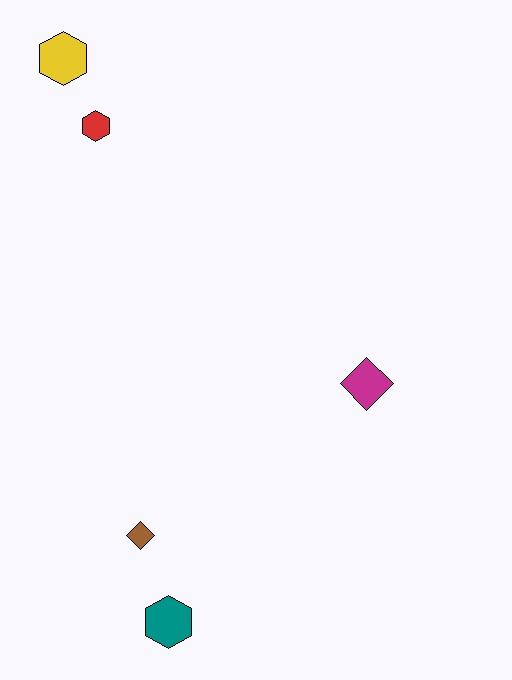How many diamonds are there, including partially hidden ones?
There are 2 diamonds.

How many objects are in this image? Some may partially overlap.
There are 5 objects.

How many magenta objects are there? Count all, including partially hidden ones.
There is 1 magenta object.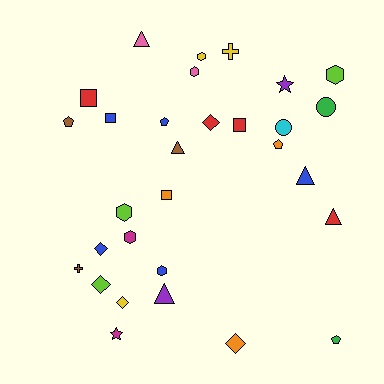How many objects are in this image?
There are 30 objects.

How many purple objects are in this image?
There are 2 purple objects.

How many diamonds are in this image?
There are 5 diamonds.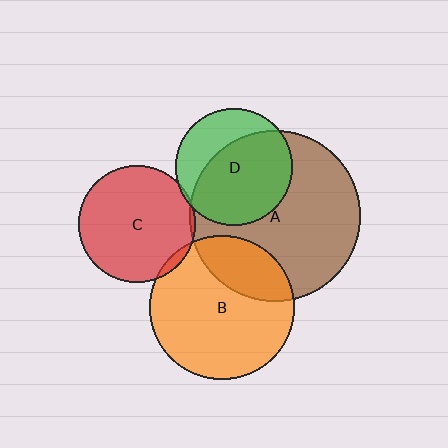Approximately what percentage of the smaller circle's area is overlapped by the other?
Approximately 25%.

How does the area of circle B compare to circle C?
Approximately 1.5 times.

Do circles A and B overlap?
Yes.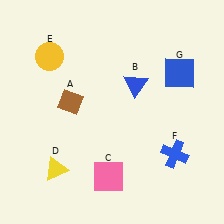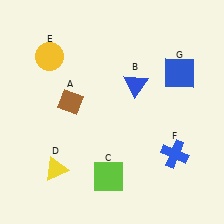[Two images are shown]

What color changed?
The square (C) changed from pink in Image 1 to lime in Image 2.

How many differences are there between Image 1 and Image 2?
There is 1 difference between the two images.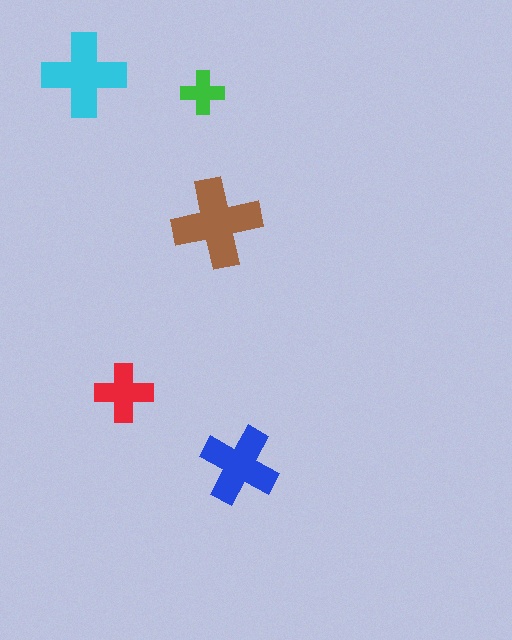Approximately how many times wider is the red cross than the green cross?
About 1.5 times wider.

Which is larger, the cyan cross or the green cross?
The cyan one.